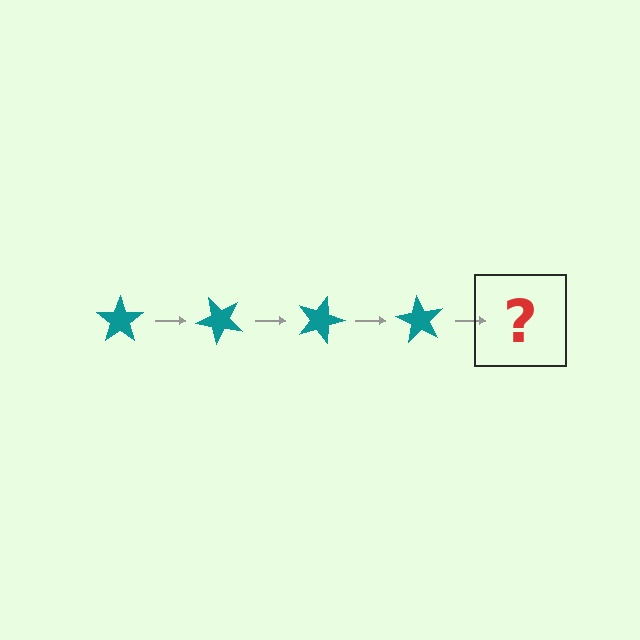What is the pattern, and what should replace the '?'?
The pattern is that the star rotates 45 degrees each step. The '?' should be a teal star rotated 180 degrees.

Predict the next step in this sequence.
The next step is a teal star rotated 180 degrees.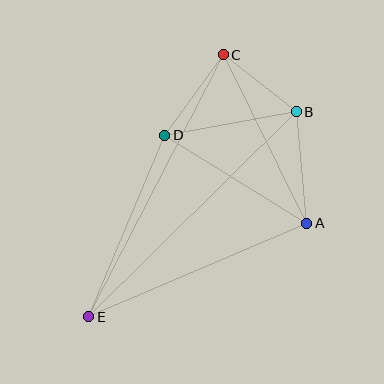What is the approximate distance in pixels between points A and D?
The distance between A and D is approximately 167 pixels.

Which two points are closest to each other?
Points B and C are closest to each other.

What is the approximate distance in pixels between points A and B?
The distance between A and B is approximately 112 pixels.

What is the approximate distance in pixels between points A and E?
The distance between A and E is approximately 237 pixels.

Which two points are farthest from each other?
Points C and E are farthest from each other.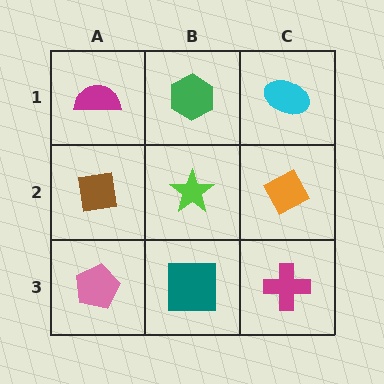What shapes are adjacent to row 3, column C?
An orange diamond (row 2, column C), a teal square (row 3, column B).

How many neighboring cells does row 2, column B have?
4.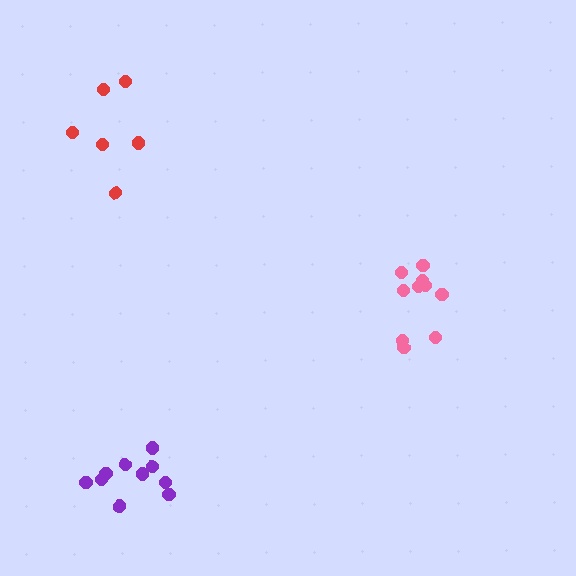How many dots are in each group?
Group 1: 10 dots, Group 2: 10 dots, Group 3: 6 dots (26 total).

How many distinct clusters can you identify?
There are 3 distinct clusters.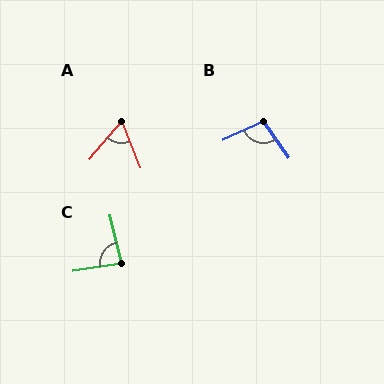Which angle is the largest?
B, at approximately 101 degrees.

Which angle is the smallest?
A, at approximately 61 degrees.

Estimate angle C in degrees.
Approximately 86 degrees.